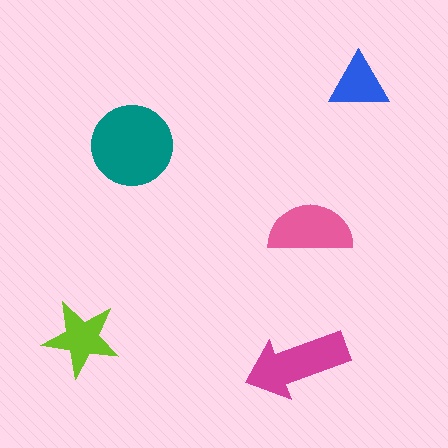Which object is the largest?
The teal circle.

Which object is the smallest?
The blue triangle.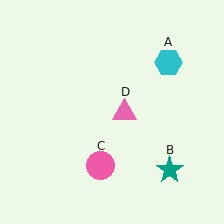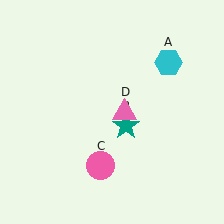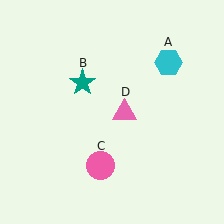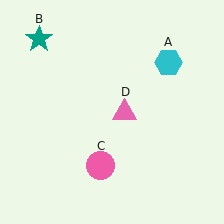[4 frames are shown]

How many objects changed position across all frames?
1 object changed position: teal star (object B).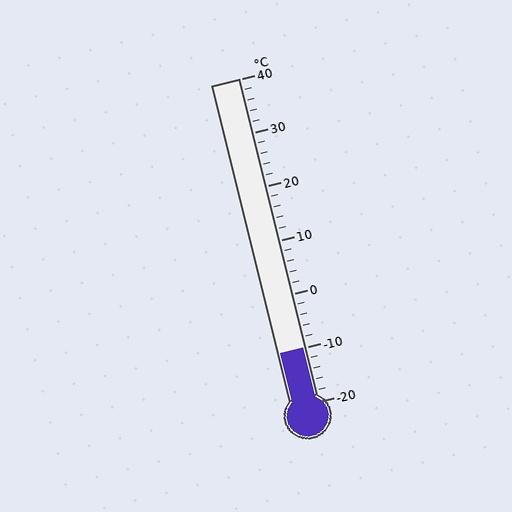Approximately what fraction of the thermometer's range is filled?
The thermometer is filled to approximately 15% of its range.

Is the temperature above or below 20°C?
The temperature is below 20°C.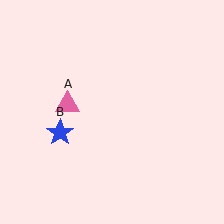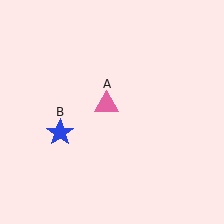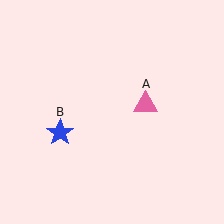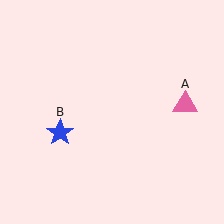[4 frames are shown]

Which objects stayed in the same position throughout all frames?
Blue star (object B) remained stationary.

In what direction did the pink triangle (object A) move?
The pink triangle (object A) moved right.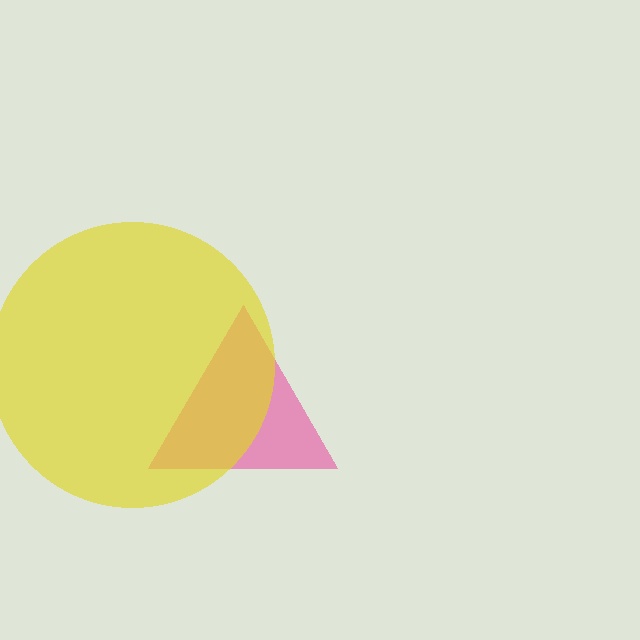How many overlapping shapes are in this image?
There are 2 overlapping shapes in the image.